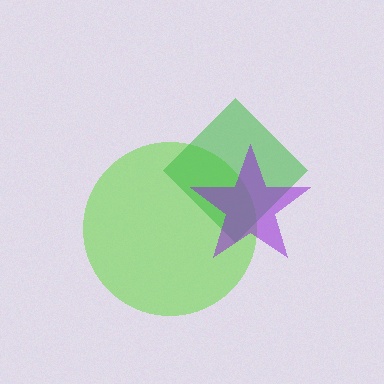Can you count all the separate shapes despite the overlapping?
Yes, there are 3 separate shapes.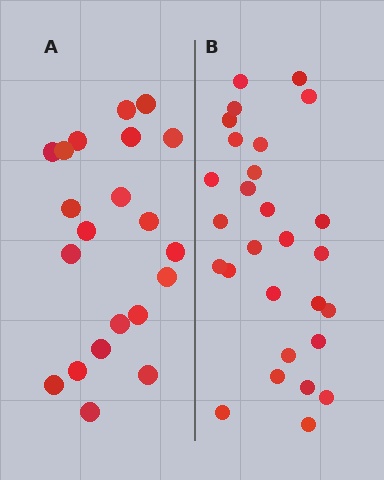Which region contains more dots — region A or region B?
Region B (the right region) has more dots.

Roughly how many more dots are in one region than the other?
Region B has roughly 8 or so more dots than region A.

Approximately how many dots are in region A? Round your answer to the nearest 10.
About 20 dots. (The exact count is 21, which rounds to 20.)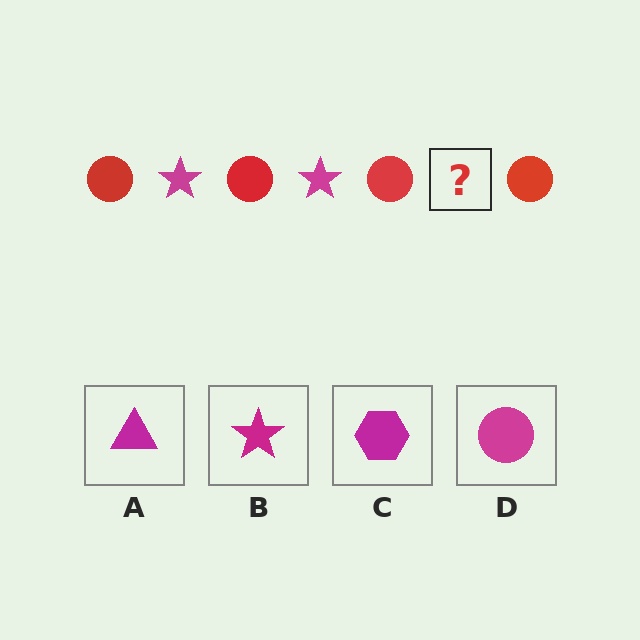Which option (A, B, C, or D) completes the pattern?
B.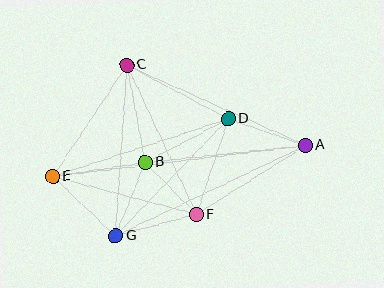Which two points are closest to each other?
Points B and F are closest to each other.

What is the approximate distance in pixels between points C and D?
The distance between C and D is approximately 114 pixels.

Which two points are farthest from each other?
Points A and E are farthest from each other.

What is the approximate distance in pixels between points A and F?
The distance between A and F is approximately 129 pixels.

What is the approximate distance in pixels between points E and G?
The distance between E and G is approximately 86 pixels.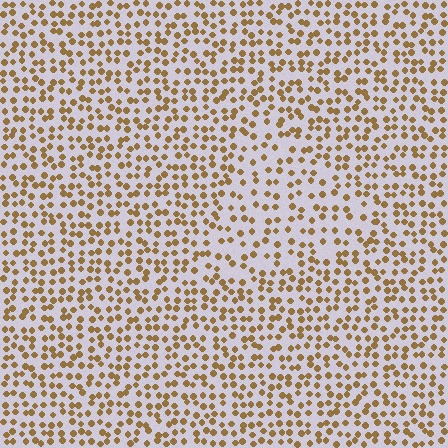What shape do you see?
I see a triangle.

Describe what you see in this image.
The image contains small brown elements arranged at two different densities. A triangle-shaped region is visible where the elements are less densely packed than the surrounding area.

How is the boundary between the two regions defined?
The boundary is defined by a change in element density (approximately 1.5x ratio). All elements are the same color, size, and shape.